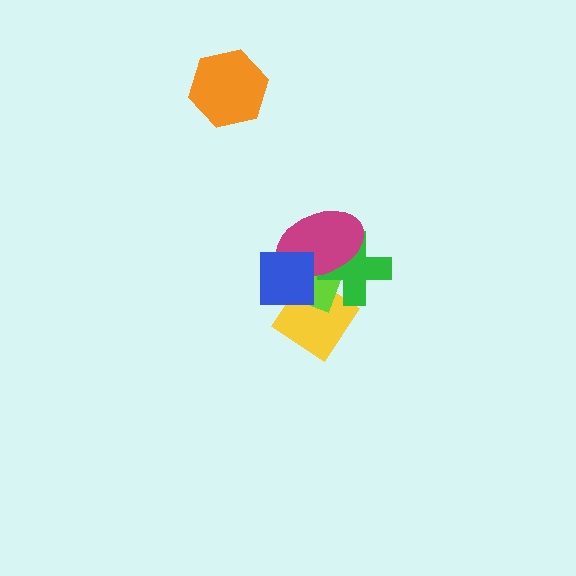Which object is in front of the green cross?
The magenta ellipse is in front of the green cross.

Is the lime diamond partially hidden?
Yes, it is partially covered by another shape.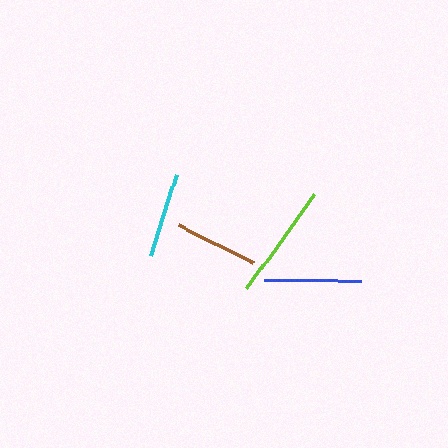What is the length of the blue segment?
The blue segment is approximately 98 pixels long.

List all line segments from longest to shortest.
From longest to shortest: lime, blue, cyan, brown.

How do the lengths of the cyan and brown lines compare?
The cyan and brown lines are approximately the same length.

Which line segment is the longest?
The lime line is the longest at approximately 117 pixels.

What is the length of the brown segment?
The brown segment is approximately 84 pixels long.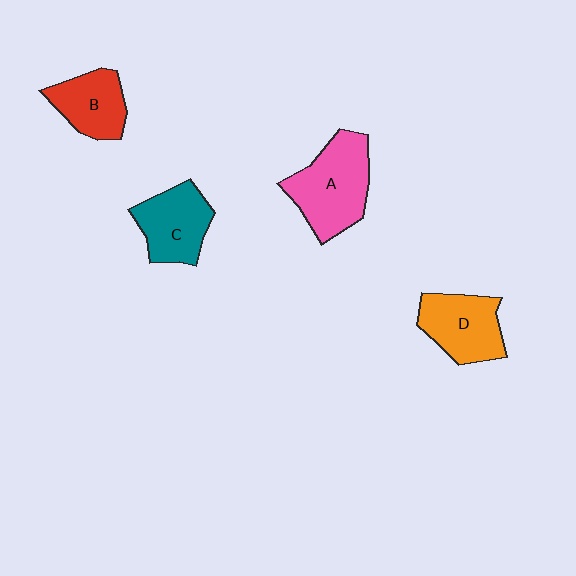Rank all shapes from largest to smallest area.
From largest to smallest: A (pink), D (orange), C (teal), B (red).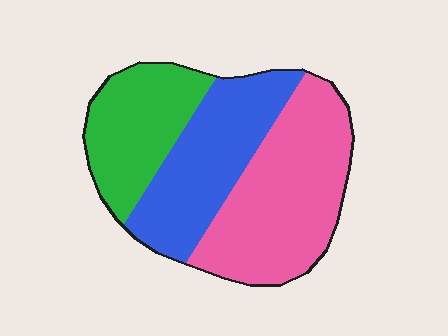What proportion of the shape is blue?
Blue covers roughly 30% of the shape.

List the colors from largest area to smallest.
From largest to smallest: pink, blue, green.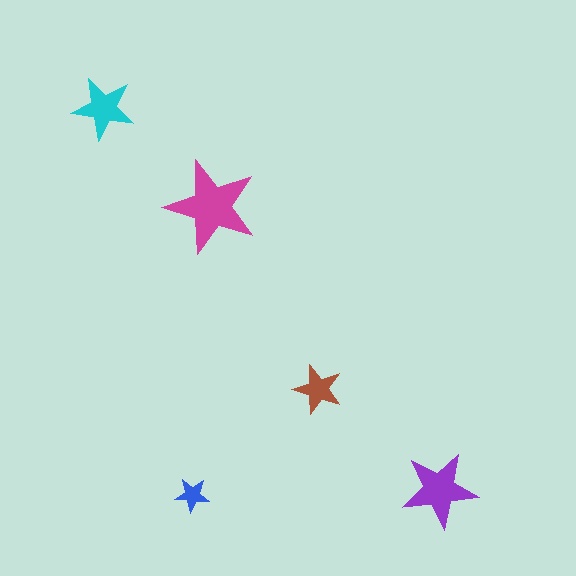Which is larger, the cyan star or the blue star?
The cyan one.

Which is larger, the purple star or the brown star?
The purple one.